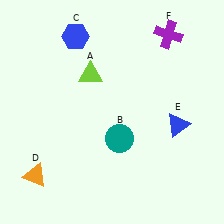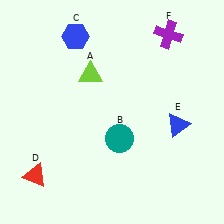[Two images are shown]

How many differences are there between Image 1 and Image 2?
There is 1 difference between the two images.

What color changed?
The triangle (D) changed from orange in Image 1 to red in Image 2.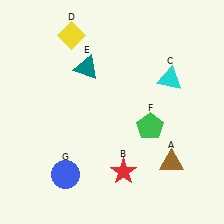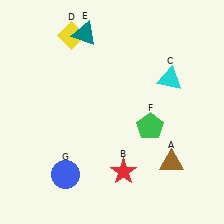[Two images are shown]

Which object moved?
The teal triangle (E) moved up.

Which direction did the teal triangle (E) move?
The teal triangle (E) moved up.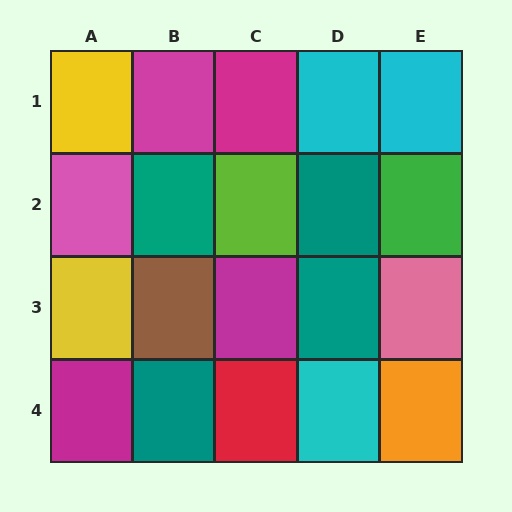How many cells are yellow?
2 cells are yellow.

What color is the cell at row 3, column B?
Brown.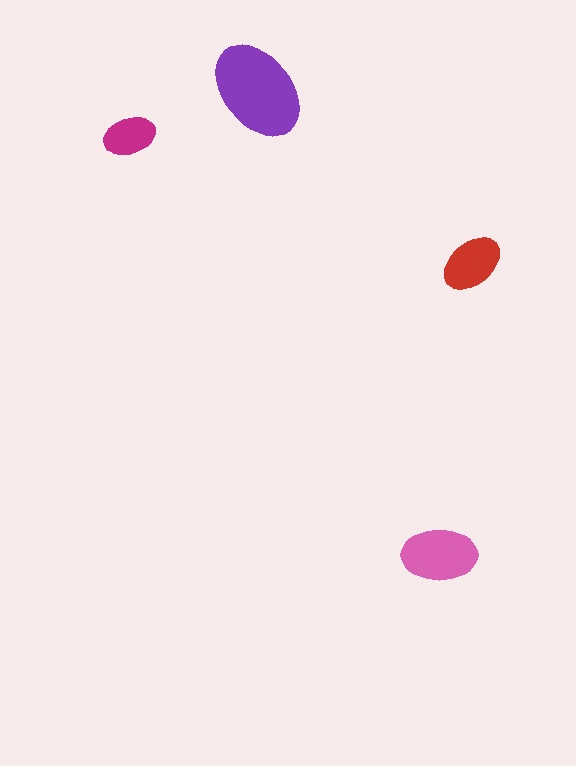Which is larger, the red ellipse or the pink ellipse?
The pink one.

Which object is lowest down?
The pink ellipse is bottommost.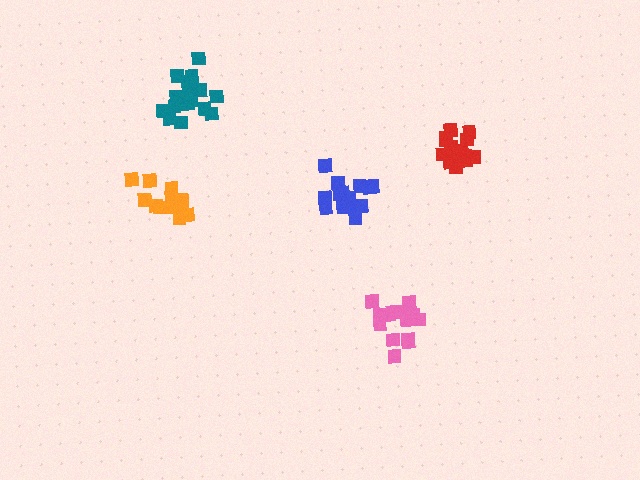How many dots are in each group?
Group 1: 15 dots, Group 2: 12 dots, Group 3: 17 dots, Group 4: 16 dots, Group 5: 17 dots (77 total).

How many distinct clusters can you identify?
There are 5 distinct clusters.